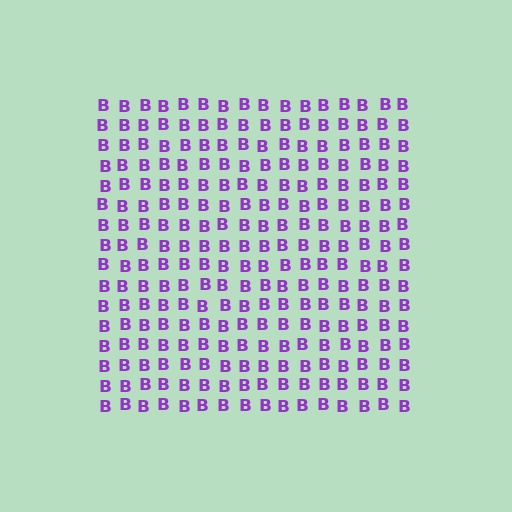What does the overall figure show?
The overall figure shows a square.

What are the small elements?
The small elements are letter B's.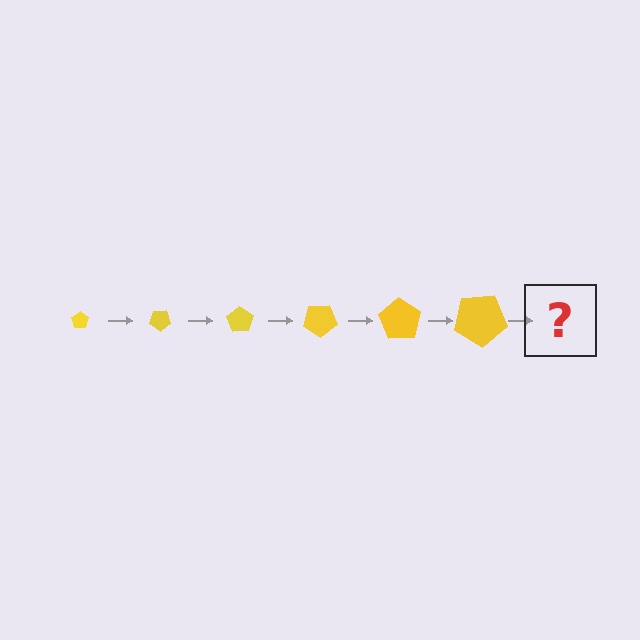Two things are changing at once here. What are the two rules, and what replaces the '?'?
The two rules are that the pentagon grows larger each step and it rotates 35 degrees each step. The '?' should be a pentagon, larger than the previous one and rotated 210 degrees from the start.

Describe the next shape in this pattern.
It should be a pentagon, larger than the previous one and rotated 210 degrees from the start.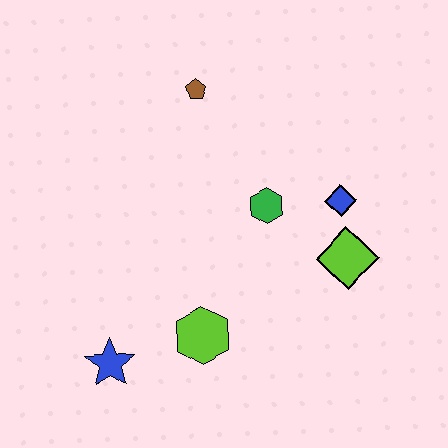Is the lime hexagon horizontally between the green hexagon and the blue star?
Yes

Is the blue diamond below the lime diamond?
No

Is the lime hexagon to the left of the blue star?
No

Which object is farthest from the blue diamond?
The blue star is farthest from the blue diamond.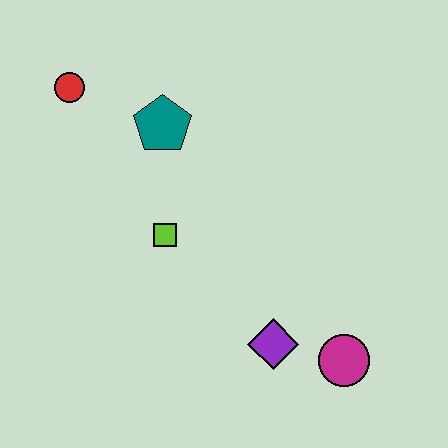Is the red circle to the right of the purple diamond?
No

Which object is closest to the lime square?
The teal pentagon is closest to the lime square.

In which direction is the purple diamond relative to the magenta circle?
The purple diamond is to the left of the magenta circle.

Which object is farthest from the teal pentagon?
The magenta circle is farthest from the teal pentagon.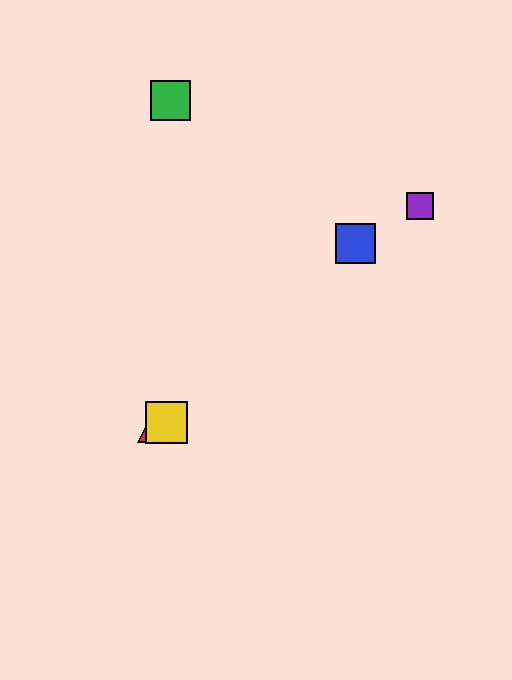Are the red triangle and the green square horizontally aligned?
No, the red triangle is at y≈422 and the green square is at y≈101.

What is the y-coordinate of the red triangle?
The red triangle is at y≈422.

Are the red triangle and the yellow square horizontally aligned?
Yes, both are at y≈422.